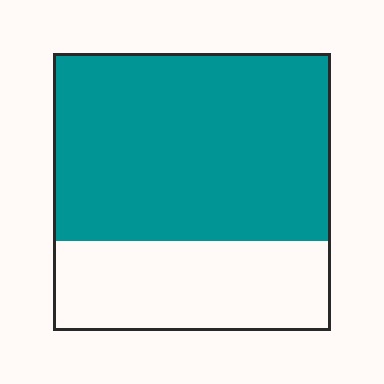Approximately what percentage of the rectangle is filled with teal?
Approximately 70%.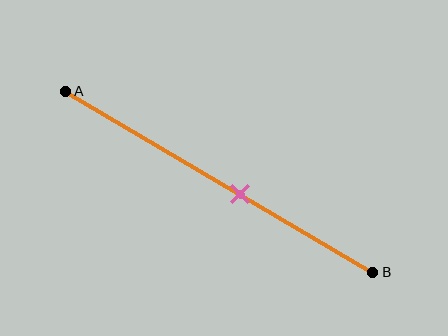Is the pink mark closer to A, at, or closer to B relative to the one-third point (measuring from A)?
The pink mark is closer to point B than the one-third point of segment AB.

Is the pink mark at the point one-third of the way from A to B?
No, the mark is at about 55% from A, not at the 33% one-third point.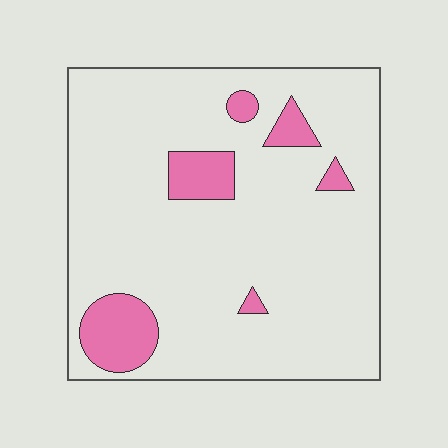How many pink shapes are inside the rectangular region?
6.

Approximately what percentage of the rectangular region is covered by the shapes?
Approximately 10%.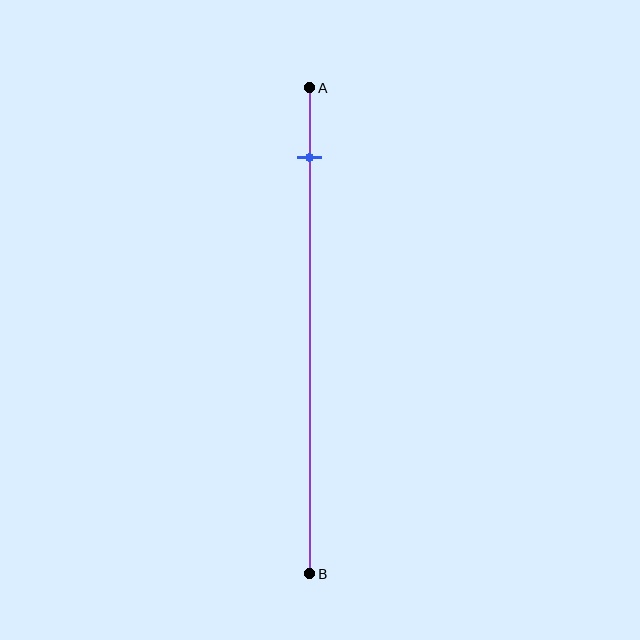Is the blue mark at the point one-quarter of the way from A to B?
No, the mark is at about 15% from A, not at the 25% one-quarter point.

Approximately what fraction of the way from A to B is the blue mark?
The blue mark is approximately 15% of the way from A to B.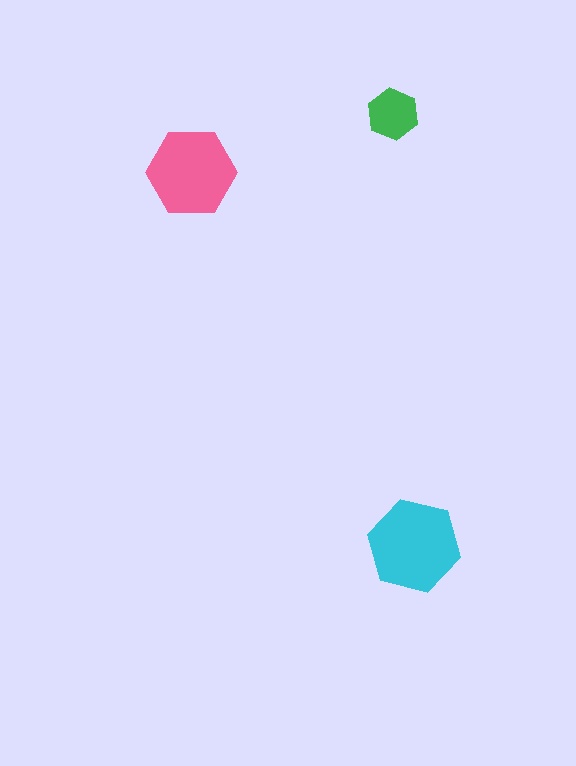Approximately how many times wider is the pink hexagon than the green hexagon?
About 1.5 times wider.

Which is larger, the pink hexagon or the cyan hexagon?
The cyan one.